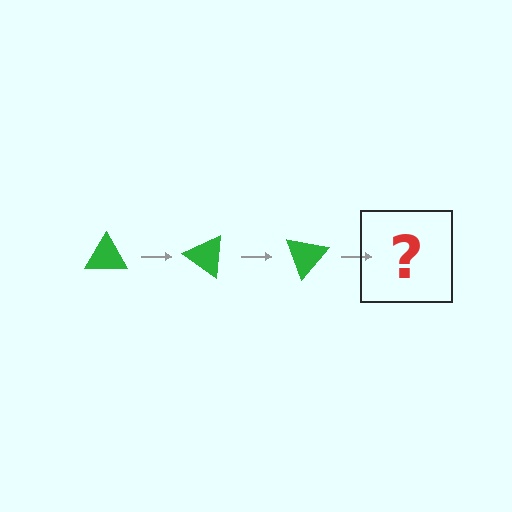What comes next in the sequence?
The next element should be a green triangle rotated 105 degrees.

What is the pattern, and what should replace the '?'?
The pattern is that the triangle rotates 35 degrees each step. The '?' should be a green triangle rotated 105 degrees.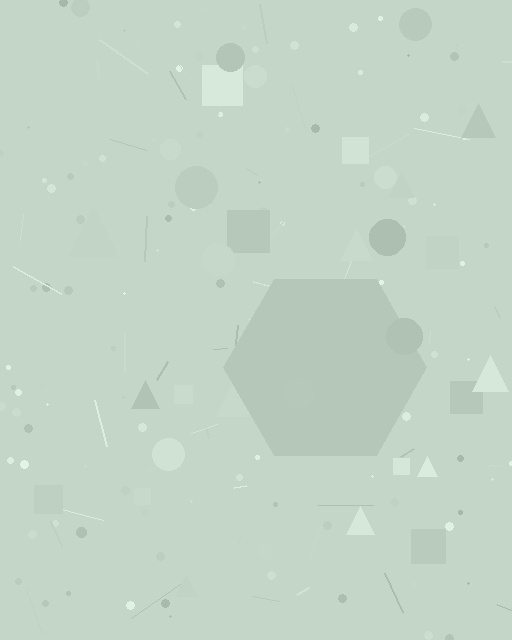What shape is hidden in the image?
A hexagon is hidden in the image.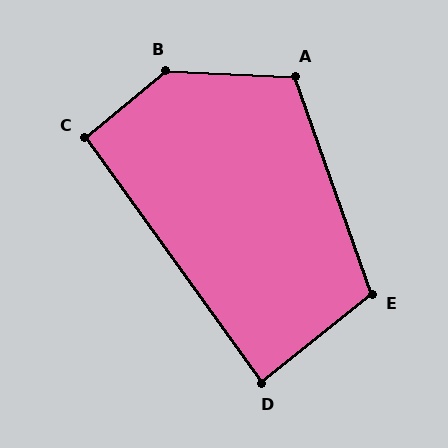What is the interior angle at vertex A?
Approximately 112 degrees (obtuse).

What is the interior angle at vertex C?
Approximately 94 degrees (approximately right).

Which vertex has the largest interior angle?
B, at approximately 138 degrees.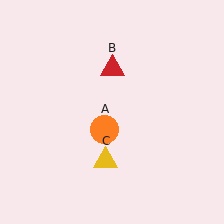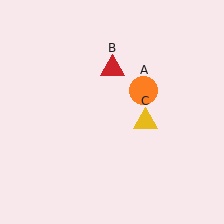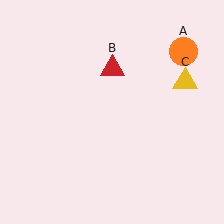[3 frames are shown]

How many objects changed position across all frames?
2 objects changed position: orange circle (object A), yellow triangle (object C).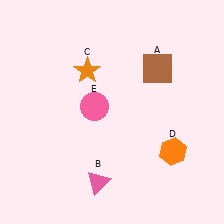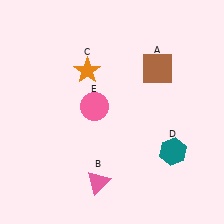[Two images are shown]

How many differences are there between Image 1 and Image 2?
There is 1 difference between the two images.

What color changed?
The hexagon (D) changed from orange in Image 1 to teal in Image 2.